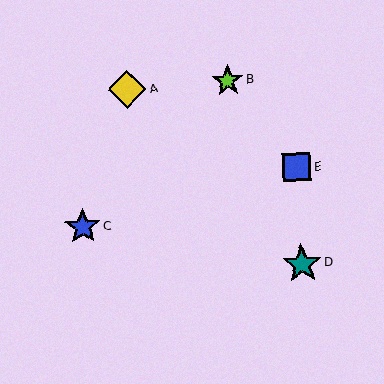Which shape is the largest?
The teal star (labeled D) is the largest.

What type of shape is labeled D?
Shape D is a teal star.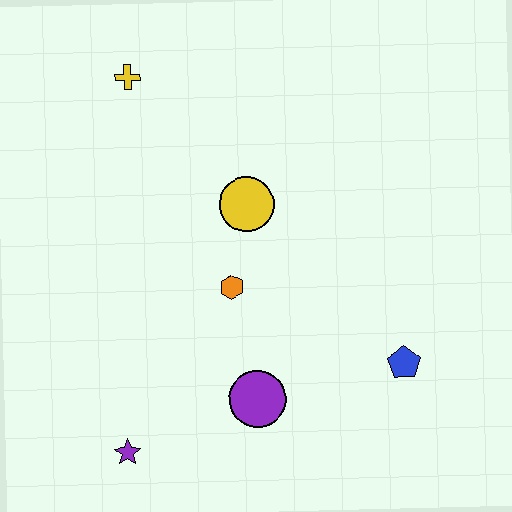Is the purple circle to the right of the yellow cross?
Yes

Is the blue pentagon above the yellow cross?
No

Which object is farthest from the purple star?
The yellow cross is farthest from the purple star.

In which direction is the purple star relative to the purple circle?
The purple star is to the left of the purple circle.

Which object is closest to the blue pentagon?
The purple circle is closest to the blue pentagon.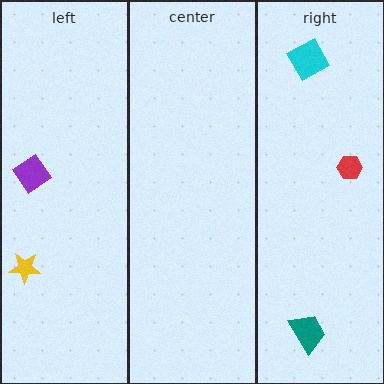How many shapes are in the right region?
3.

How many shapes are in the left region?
2.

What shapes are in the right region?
The red hexagon, the teal trapezoid, the cyan diamond.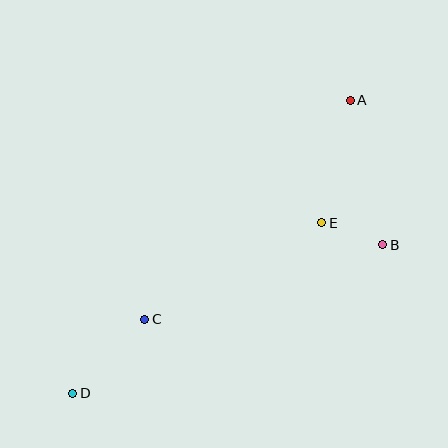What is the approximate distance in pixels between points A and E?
The distance between A and E is approximately 126 pixels.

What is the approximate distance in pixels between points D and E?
The distance between D and E is approximately 302 pixels.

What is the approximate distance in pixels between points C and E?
The distance between C and E is approximately 201 pixels.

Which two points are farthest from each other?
Points A and D are farthest from each other.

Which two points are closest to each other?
Points B and E are closest to each other.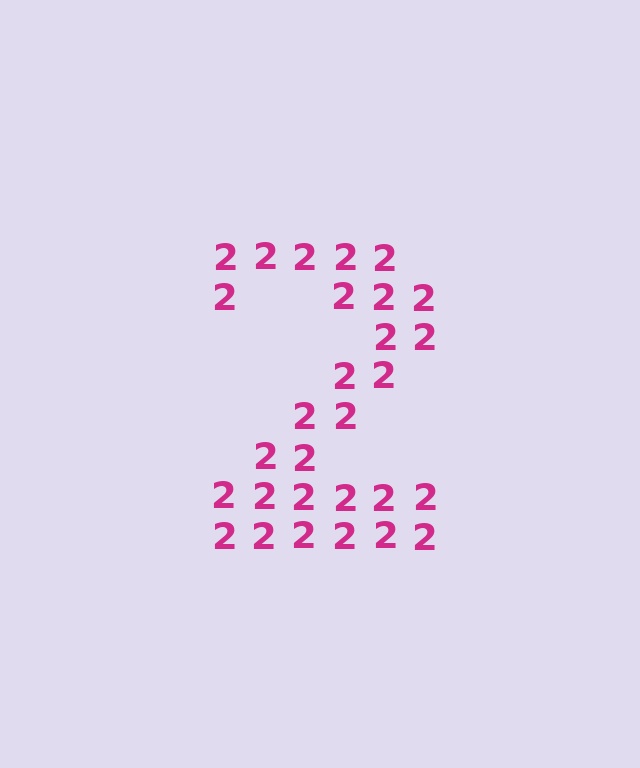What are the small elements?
The small elements are digit 2's.